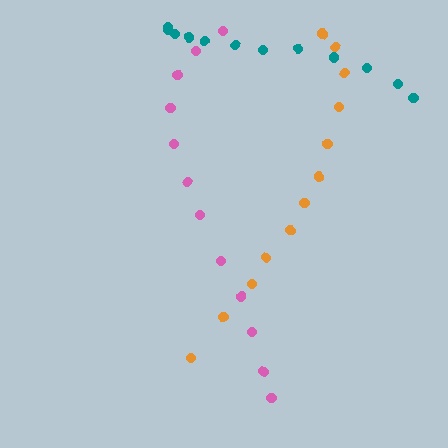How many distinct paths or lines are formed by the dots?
There are 3 distinct paths.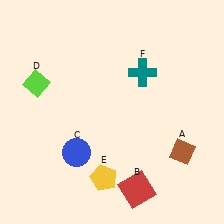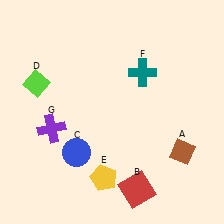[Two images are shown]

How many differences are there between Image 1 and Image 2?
There is 1 difference between the two images.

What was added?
A purple cross (G) was added in Image 2.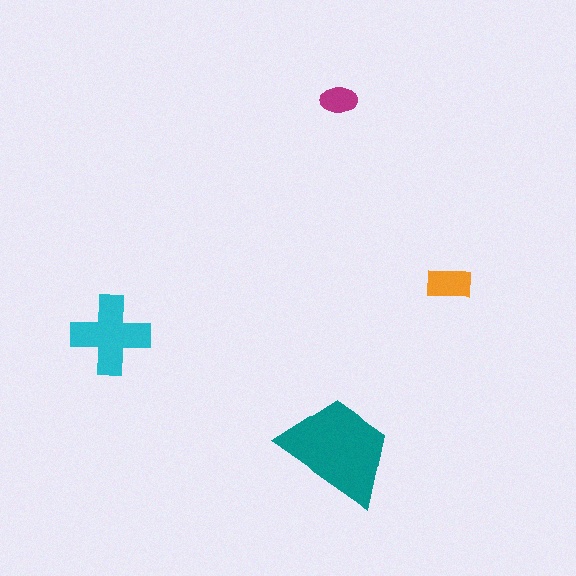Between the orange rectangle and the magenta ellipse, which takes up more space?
The orange rectangle.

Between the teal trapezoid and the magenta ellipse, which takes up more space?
The teal trapezoid.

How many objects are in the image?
There are 4 objects in the image.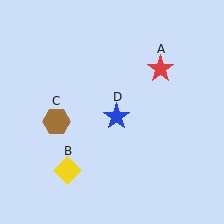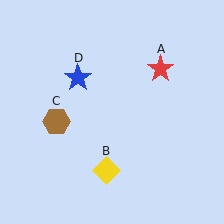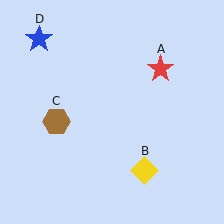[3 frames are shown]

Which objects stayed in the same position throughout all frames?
Red star (object A) and brown hexagon (object C) remained stationary.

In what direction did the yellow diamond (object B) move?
The yellow diamond (object B) moved right.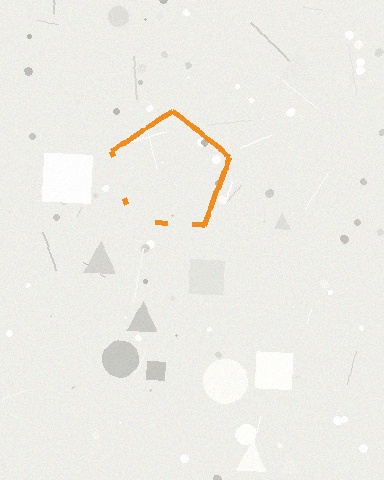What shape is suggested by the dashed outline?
The dashed outline suggests a pentagon.